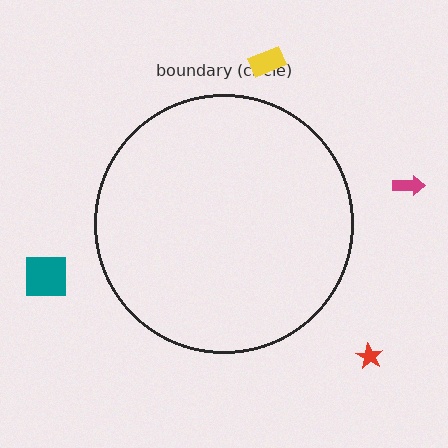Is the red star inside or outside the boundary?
Outside.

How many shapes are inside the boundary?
0 inside, 4 outside.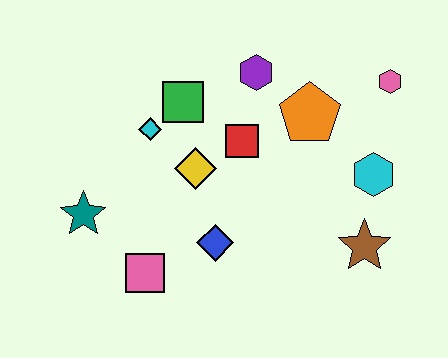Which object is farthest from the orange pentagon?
The teal star is farthest from the orange pentagon.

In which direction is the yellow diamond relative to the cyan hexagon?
The yellow diamond is to the left of the cyan hexagon.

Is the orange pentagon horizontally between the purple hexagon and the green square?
No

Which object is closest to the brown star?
The cyan hexagon is closest to the brown star.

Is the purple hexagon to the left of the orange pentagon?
Yes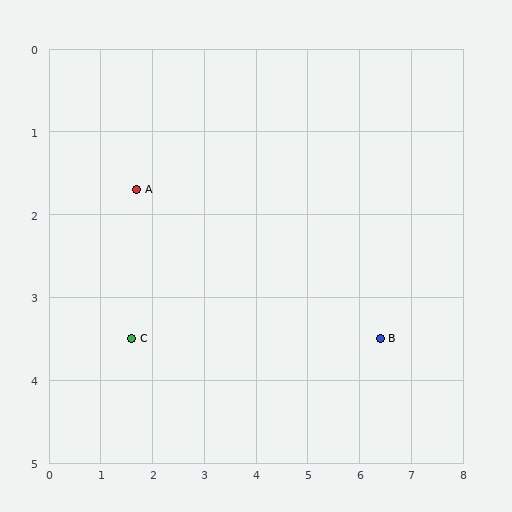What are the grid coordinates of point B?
Point B is at approximately (6.4, 3.5).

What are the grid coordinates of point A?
Point A is at approximately (1.7, 1.7).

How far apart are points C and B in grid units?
Points C and B are about 4.8 grid units apart.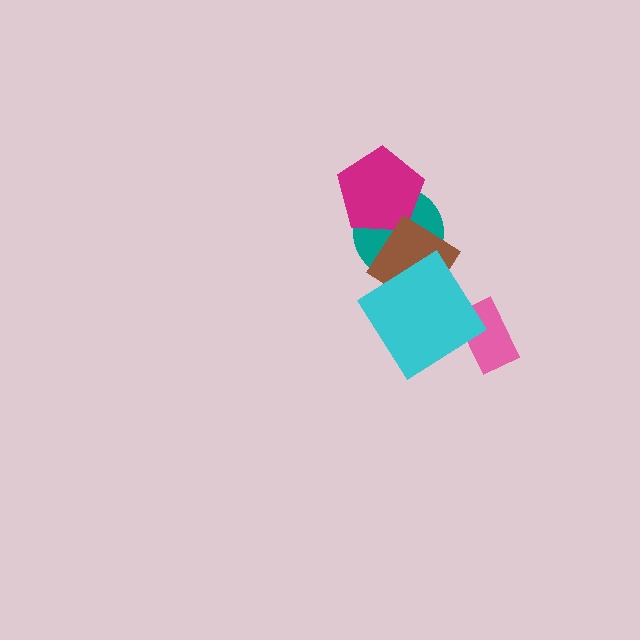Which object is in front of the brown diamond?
The cyan diamond is in front of the brown diamond.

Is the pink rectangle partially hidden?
Yes, it is partially covered by another shape.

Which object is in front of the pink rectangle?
The cyan diamond is in front of the pink rectangle.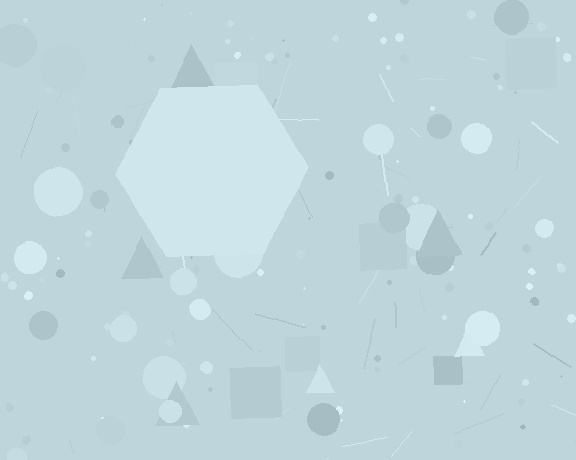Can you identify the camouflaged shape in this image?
The camouflaged shape is a hexagon.